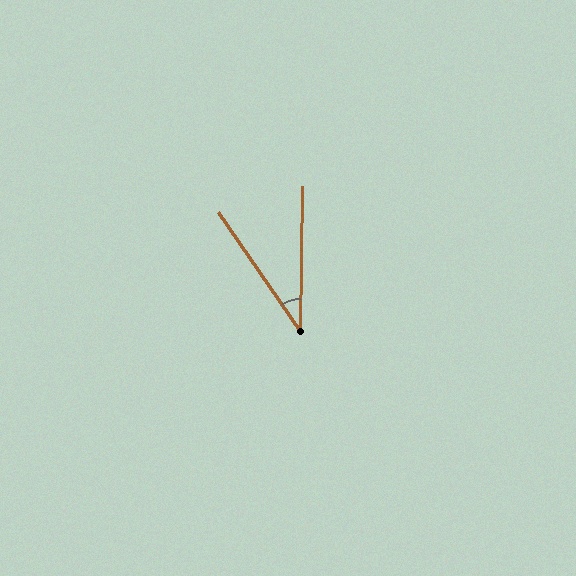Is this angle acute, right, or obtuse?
It is acute.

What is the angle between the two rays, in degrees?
Approximately 35 degrees.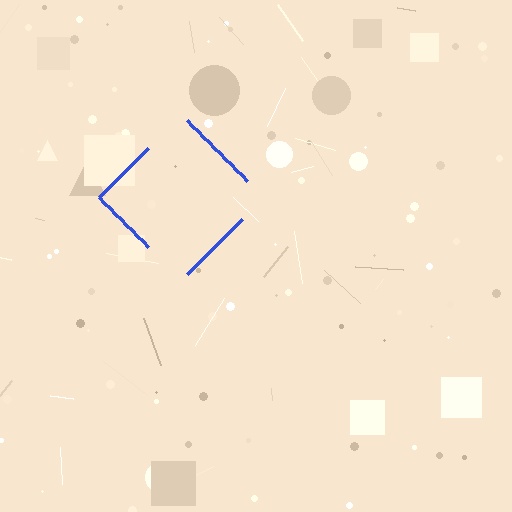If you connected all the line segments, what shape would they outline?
They would outline a diamond.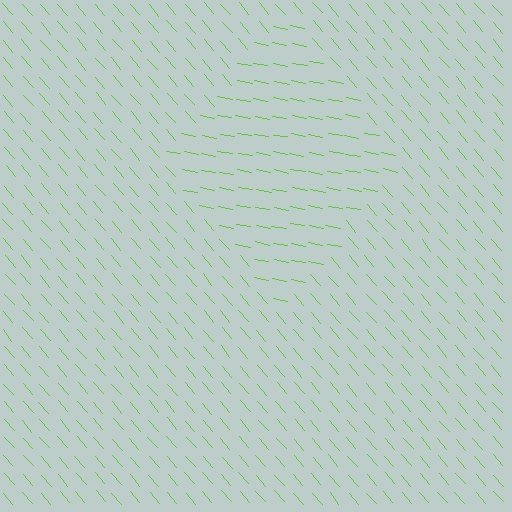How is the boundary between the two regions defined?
The boundary is defined purely by a change in line orientation (approximately 39 degrees difference). All lines are the same color and thickness.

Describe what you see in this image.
The image is filled with small lime line segments. A diamond region in the image has lines oriented differently from the surrounding lines, creating a visible texture boundary.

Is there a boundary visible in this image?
Yes, there is a texture boundary formed by a change in line orientation.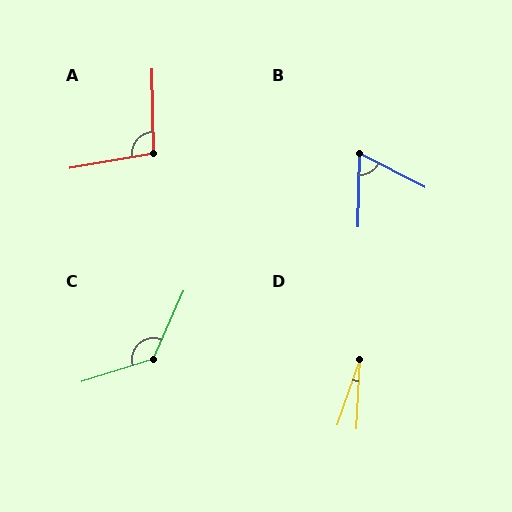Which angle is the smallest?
D, at approximately 16 degrees.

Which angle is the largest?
C, at approximately 131 degrees.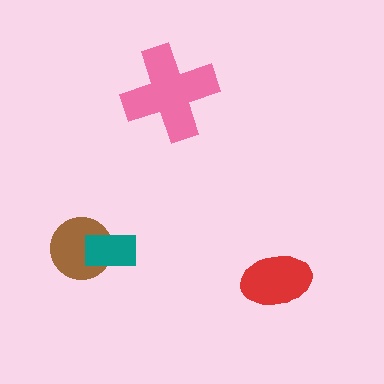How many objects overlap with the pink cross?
0 objects overlap with the pink cross.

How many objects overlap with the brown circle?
1 object overlaps with the brown circle.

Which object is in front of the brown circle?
The teal rectangle is in front of the brown circle.